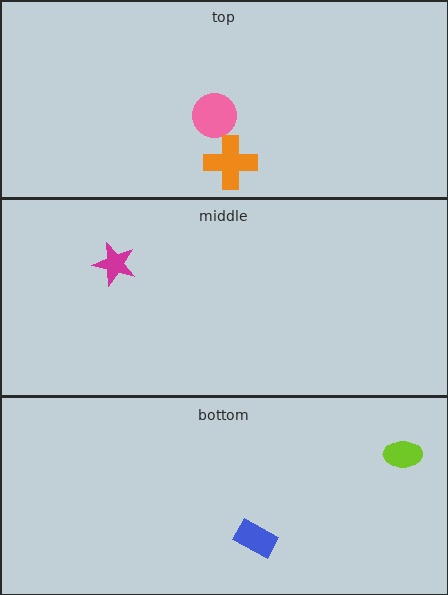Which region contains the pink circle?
The top region.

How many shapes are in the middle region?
1.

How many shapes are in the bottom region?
2.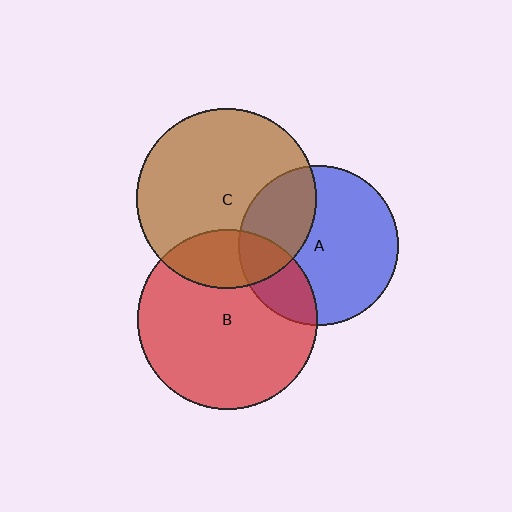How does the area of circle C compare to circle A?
Approximately 1.3 times.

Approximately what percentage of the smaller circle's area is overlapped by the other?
Approximately 20%.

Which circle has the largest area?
Circle C (brown).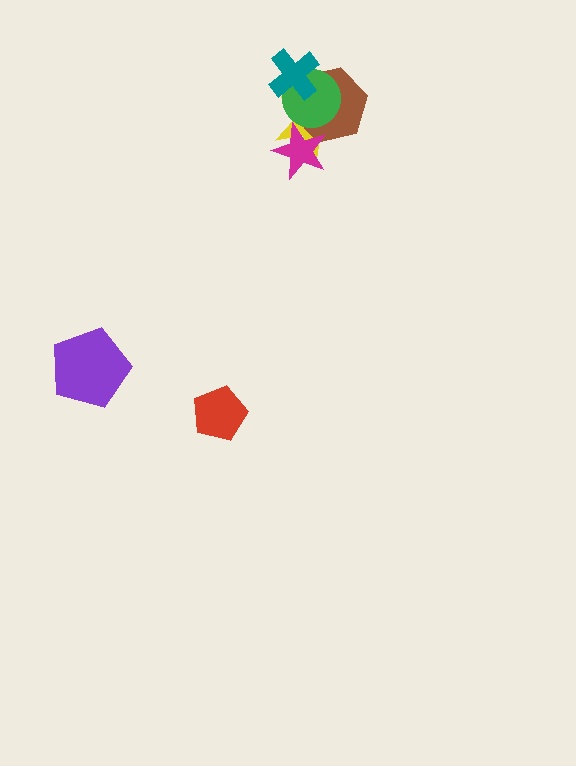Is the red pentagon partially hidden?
No, no other shape covers it.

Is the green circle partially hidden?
Yes, it is partially covered by another shape.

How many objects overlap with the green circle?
3 objects overlap with the green circle.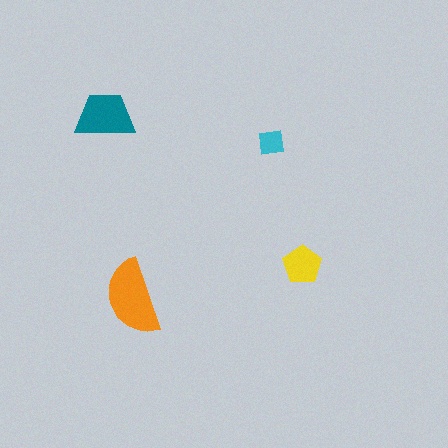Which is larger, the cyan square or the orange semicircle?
The orange semicircle.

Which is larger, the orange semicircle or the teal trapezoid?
The orange semicircle.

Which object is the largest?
The orange semicircle.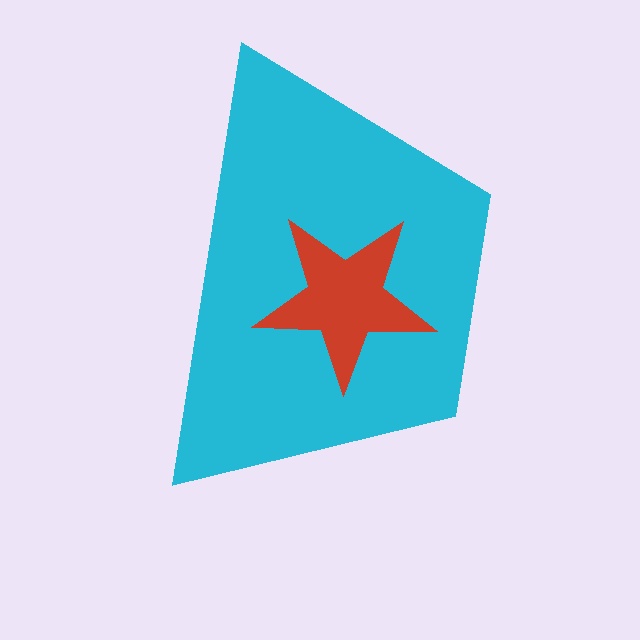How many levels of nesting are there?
2.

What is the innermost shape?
The red star.